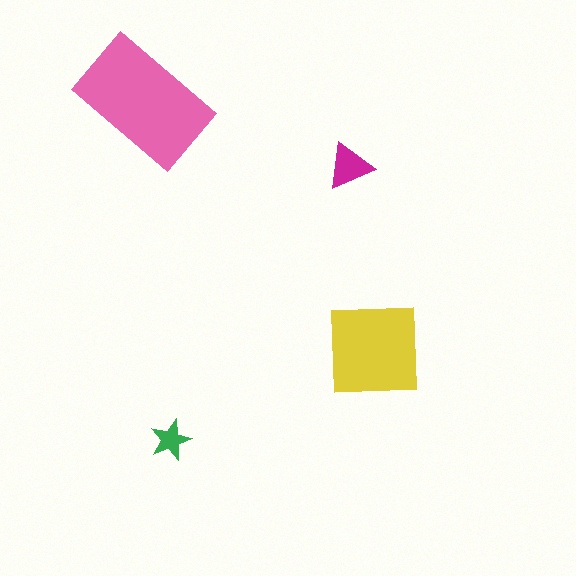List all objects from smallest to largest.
The green star, the magenta triangle, the yellow square, the pink rectangle.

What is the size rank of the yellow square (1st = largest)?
2nd.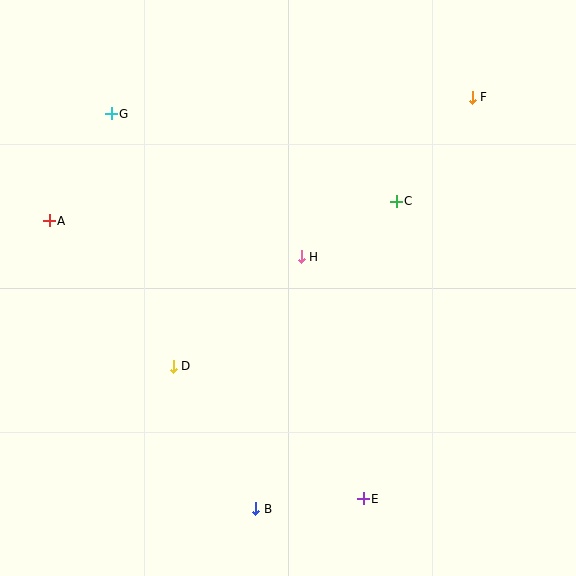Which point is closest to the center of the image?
Point H at (301, 257) is closest to the center.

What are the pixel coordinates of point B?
Point B is at (256, 509).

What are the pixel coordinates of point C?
Point C is at (396, 201).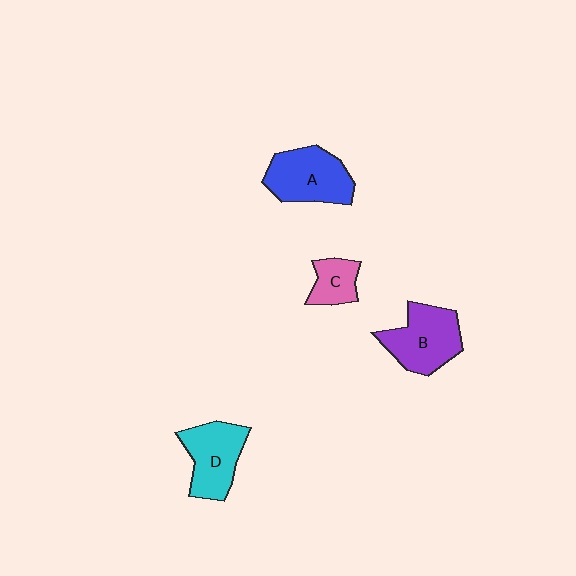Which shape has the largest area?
Shape A (blue).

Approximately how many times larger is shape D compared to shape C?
Approximately 1.9 times.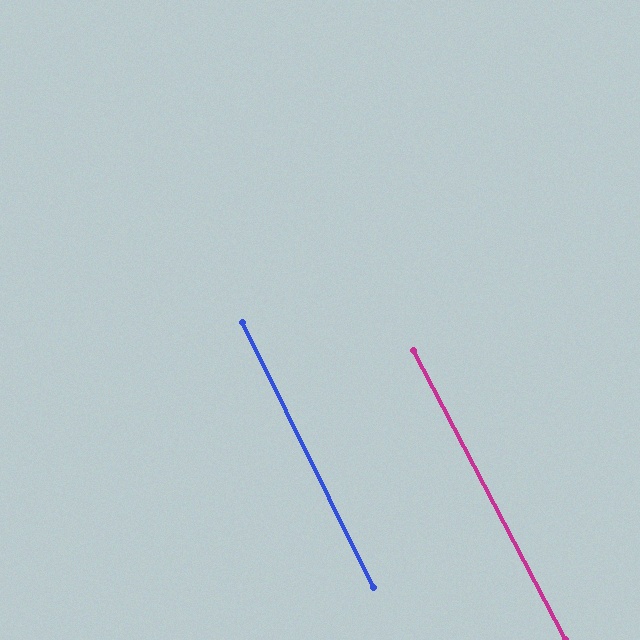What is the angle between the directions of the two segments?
Approximately 1 degree.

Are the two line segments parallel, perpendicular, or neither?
Parallel — their directions differ by only 1.3°.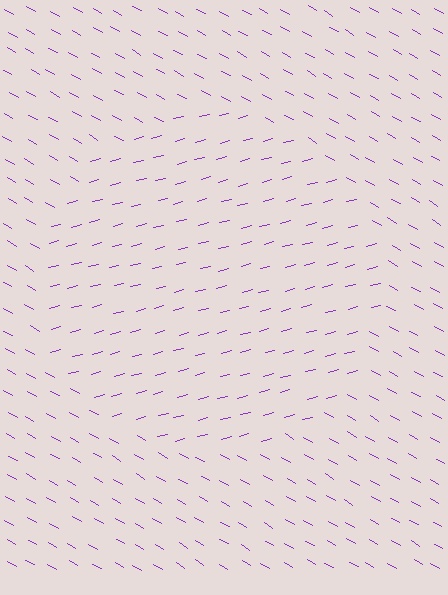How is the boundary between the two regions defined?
The boundary is defined purely by a change in line orientation (approximately 45 degrees difference). All lines are the same color and thickness.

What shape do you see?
I see a circle.